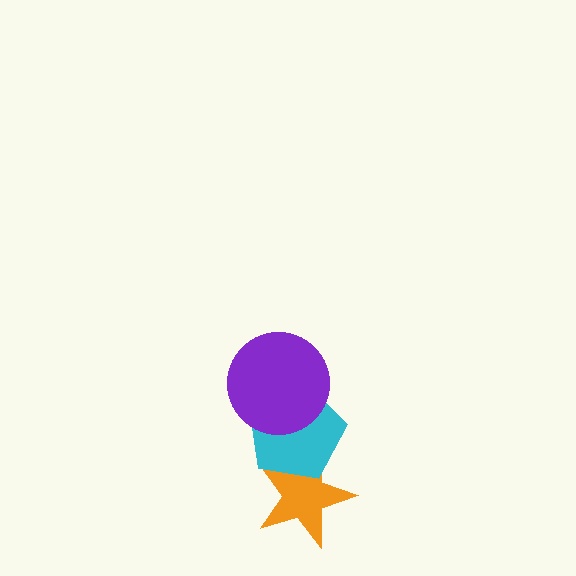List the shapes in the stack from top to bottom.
From top to bottom: the purple circle, the cyan pentagon, the orange star.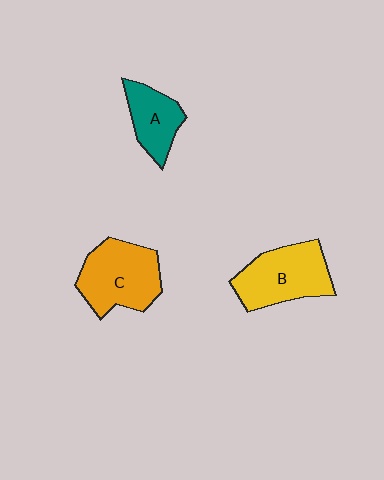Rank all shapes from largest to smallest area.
From largest to smallest: C (orange), B (yellow), A (teal).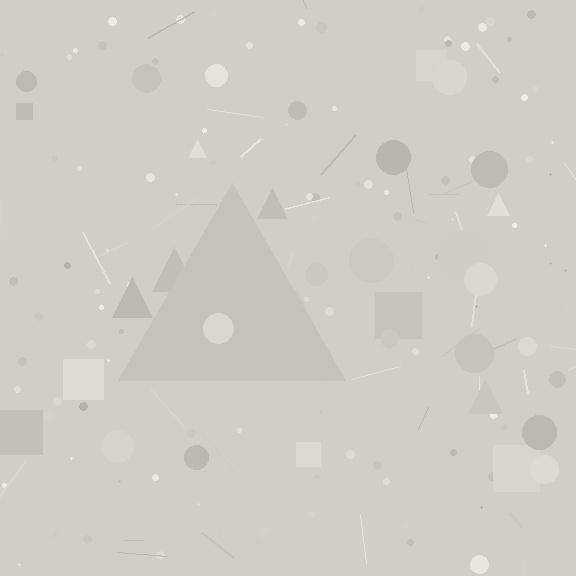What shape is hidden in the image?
A triangle is hidden in the image.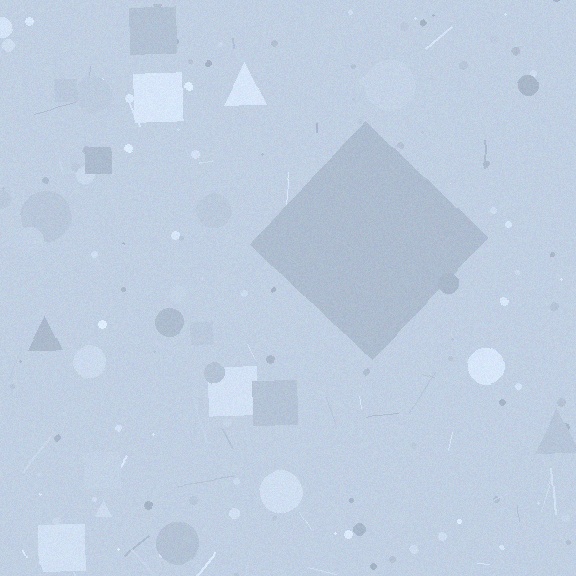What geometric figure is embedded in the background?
A diamond is embedded in the background.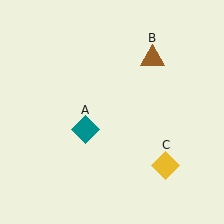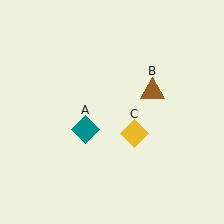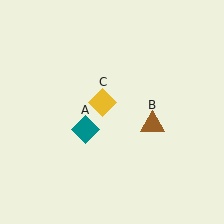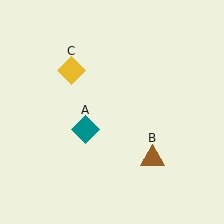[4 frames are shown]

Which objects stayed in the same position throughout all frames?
Teal diamond (object A) remained stationary.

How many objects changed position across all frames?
2 objects changed position: brown triangle (object B), yellow diamond (object C).